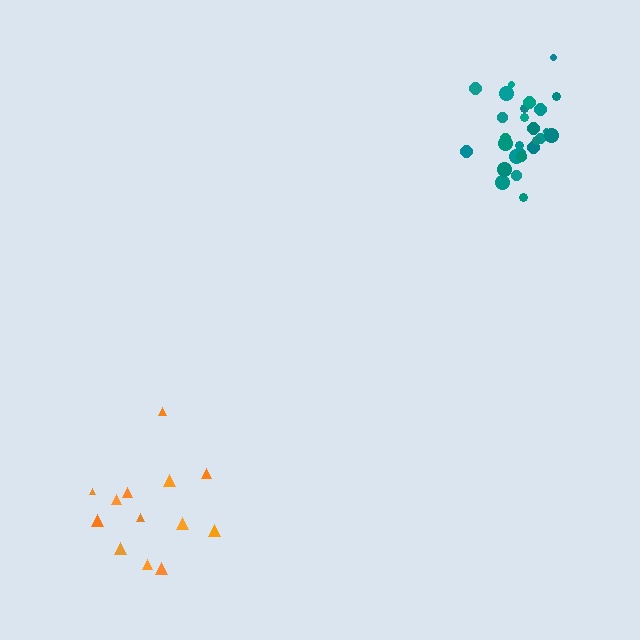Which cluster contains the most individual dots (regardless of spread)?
Teal (27).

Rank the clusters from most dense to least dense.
teal, orange.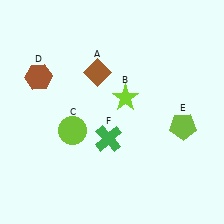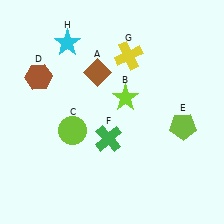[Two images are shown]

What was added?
A yellow cross (G), a cyan star (H) were added in Image 2.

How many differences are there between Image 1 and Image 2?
There are 2 differences between the two images.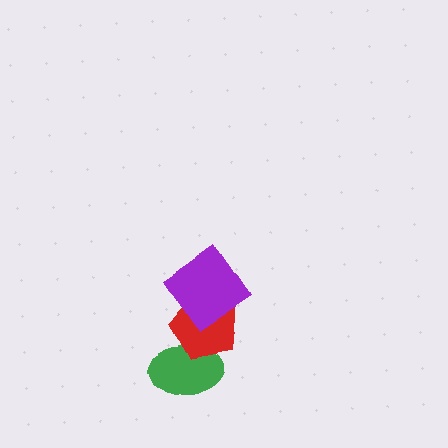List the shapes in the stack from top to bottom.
From top to bottom: the purple diamond, the red pentagon, the green ellipse.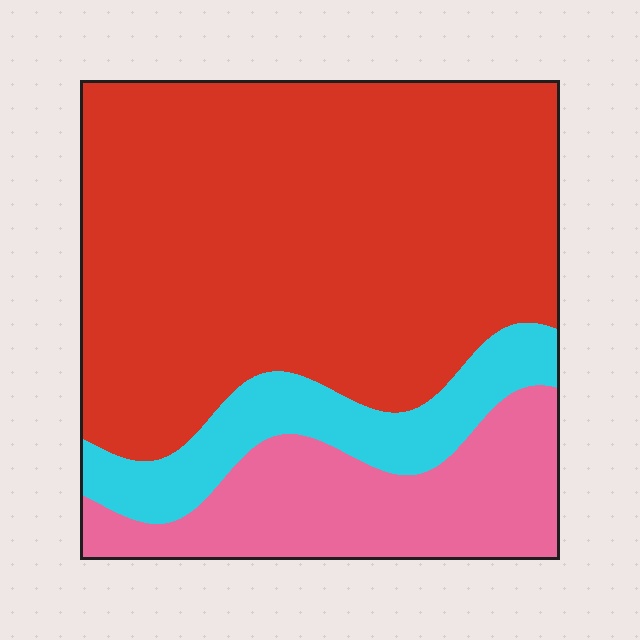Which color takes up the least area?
Cyan, at roughly 15%.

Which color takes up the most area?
Red, at roughly 65%.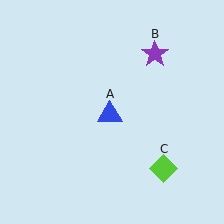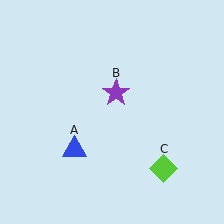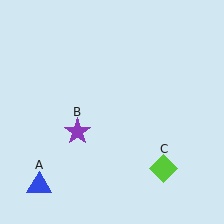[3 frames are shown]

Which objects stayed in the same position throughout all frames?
Lime diamond (object C) remained stationary.